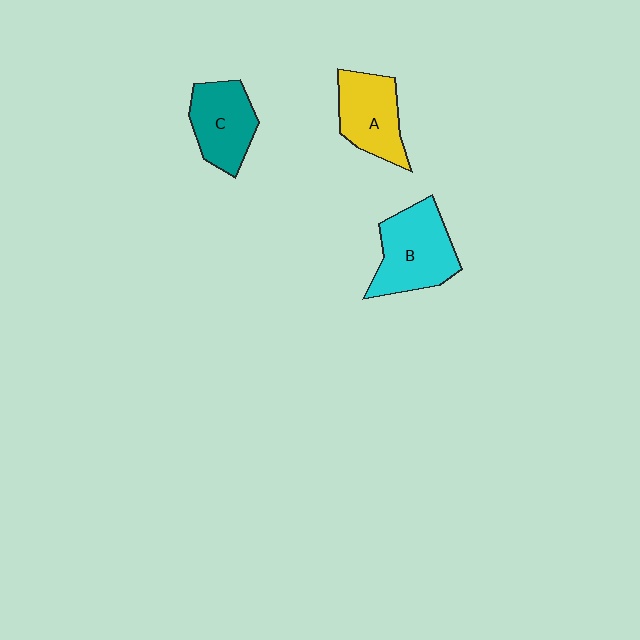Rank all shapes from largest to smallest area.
From largest to smallest: B (cyan), A (yellow), C (teal).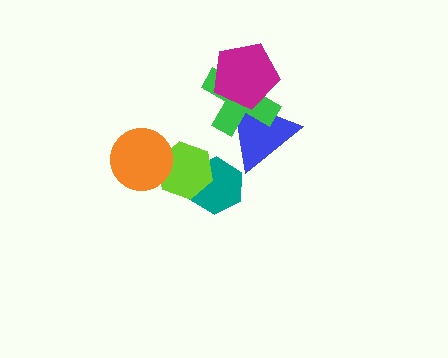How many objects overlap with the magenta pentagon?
2 objects overlap with the magenta pentagon.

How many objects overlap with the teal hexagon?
1 object overlaps with the teal hexagon.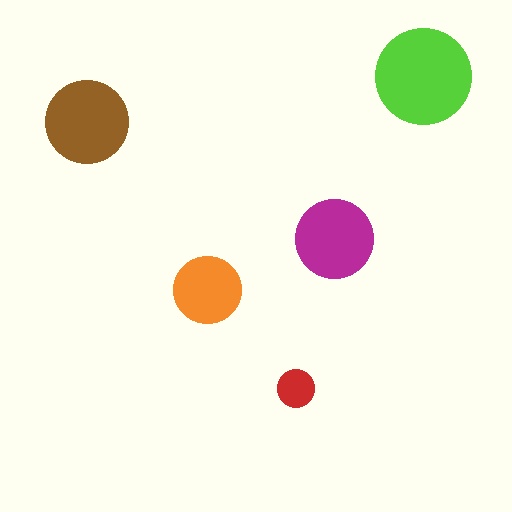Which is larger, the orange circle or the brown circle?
The brown one.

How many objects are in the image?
There are 5 objects in the image.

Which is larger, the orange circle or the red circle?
The orange one.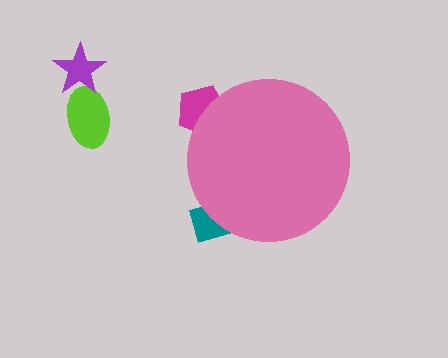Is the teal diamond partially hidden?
Yes, the teal diamond is partially hidden behind the pink circle.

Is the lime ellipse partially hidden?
No, the lime ellipse is fully visible.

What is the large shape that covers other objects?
A pink circle.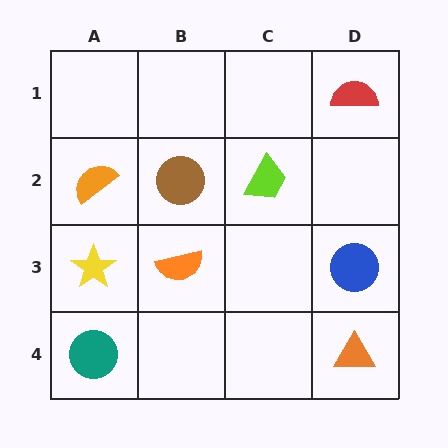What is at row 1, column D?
A red semicircle.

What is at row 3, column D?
A blue circle.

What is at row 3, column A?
A yellow star.